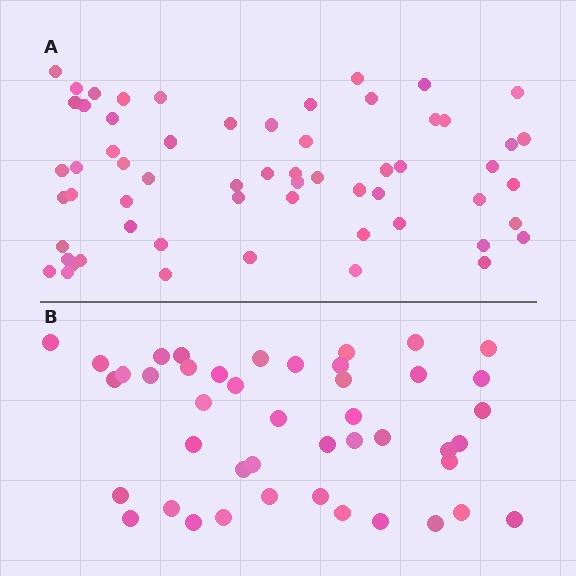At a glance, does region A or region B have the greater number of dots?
Region A (the top region) has more dots.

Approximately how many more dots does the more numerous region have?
Region A has approximately 15 more dots than region B.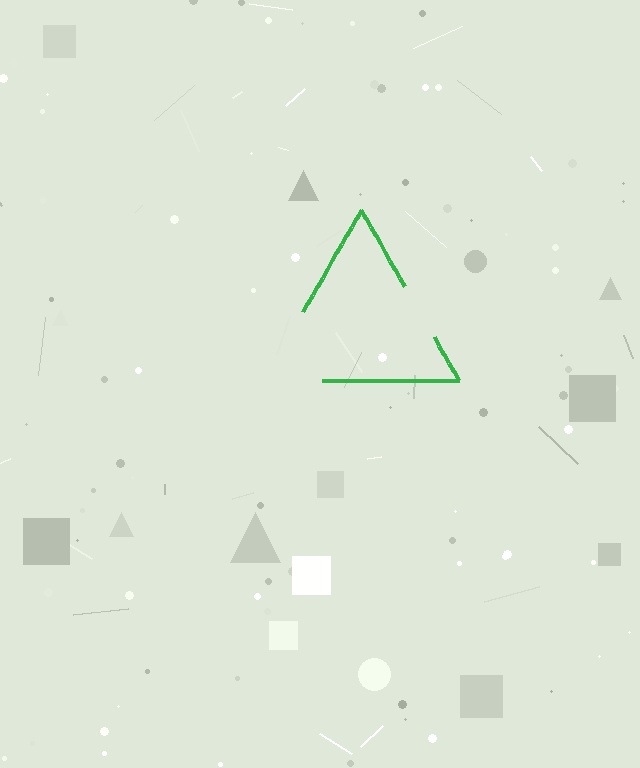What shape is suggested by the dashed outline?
The dashed outline suggests a triangle.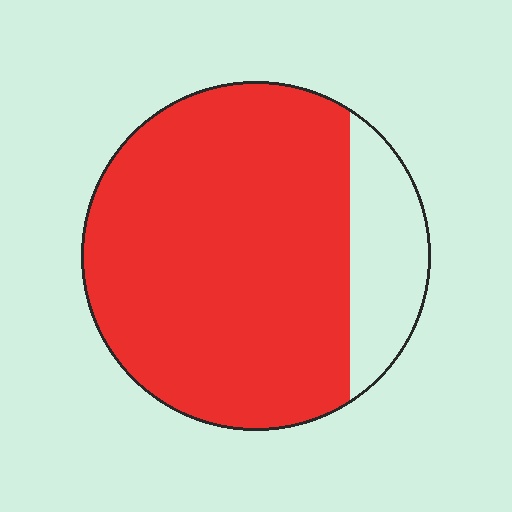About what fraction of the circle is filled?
About five sixths (5/6).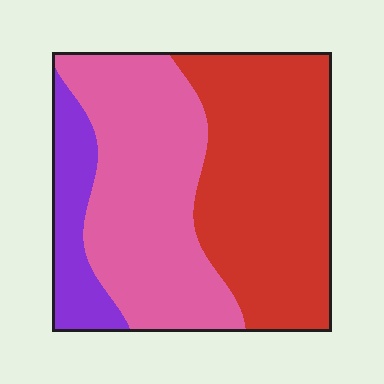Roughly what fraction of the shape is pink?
Pink covers 41% of the shape.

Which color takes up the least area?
Purple, at roughly 15%.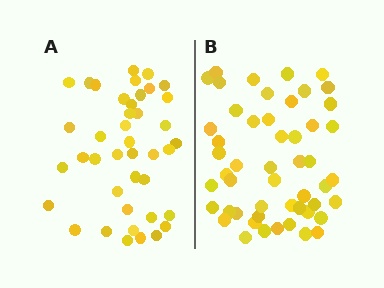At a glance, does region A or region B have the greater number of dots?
Region B (the right region) has more dots.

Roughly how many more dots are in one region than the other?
Region B has roughly 10 or so more dots than region A.